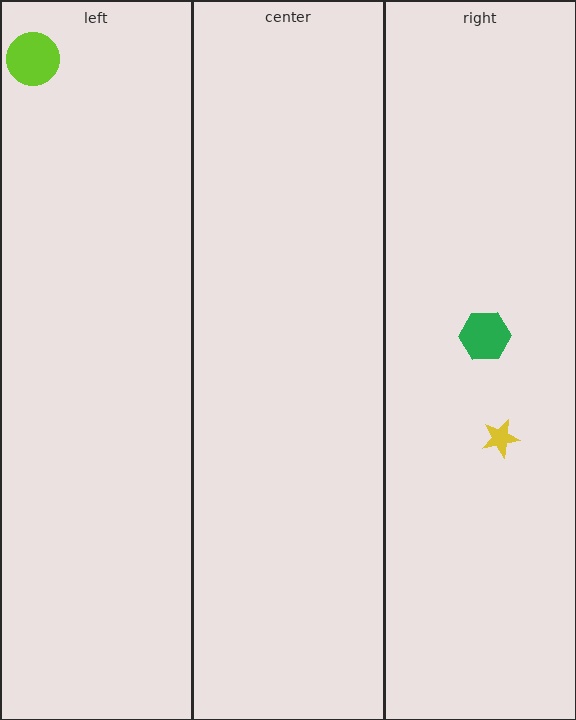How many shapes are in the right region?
2.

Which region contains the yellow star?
The right region.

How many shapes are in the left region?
1.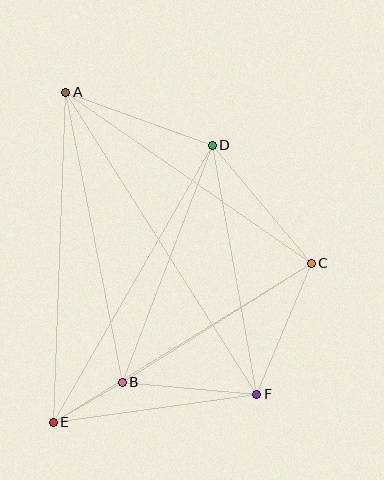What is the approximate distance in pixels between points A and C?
The distance between A and C is approximately 299 pixels.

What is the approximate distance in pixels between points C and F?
The distance between C and F is approximately 142 pixels.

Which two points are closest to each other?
Points B and E are closest to each other.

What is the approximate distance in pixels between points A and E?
The distance between A and E is approximately 330 pixels.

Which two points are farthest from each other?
Points A and F are farthest from each other.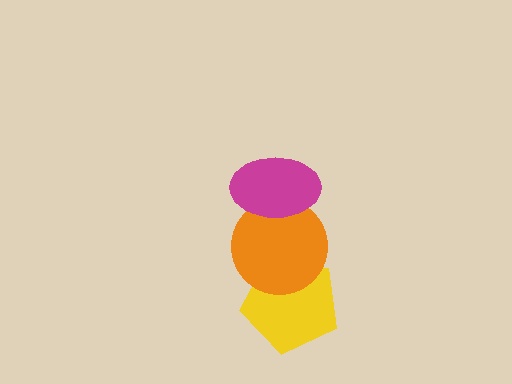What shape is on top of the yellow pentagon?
The orange circle is on top of the yellow pentagon.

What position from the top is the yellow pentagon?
The yellow pentagon is 3rd from the top.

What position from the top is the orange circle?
The orange circle is 2nd from the top.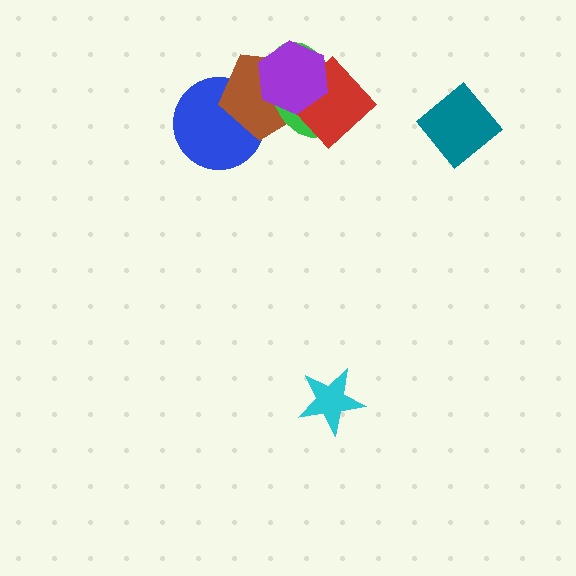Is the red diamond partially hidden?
Yes, it is partially covered by another shape.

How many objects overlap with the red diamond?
3 objects overlap with the red diamond.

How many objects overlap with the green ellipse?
3 objects overlap with the green ellipse.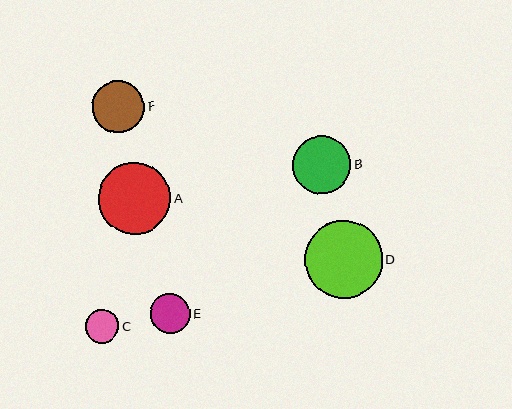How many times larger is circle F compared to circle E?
Circle F is approximately 1.3 times the size of circle E.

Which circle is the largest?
Circle D is the largest with a size of approximately 77 pixels.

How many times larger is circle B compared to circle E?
Circle B is approximately 1.5 times the size of circle E.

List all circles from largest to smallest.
From largest to smallest: D, A, B, F, E, C.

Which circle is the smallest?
Circle C is the smallest with a size of approximately 33 pixels.